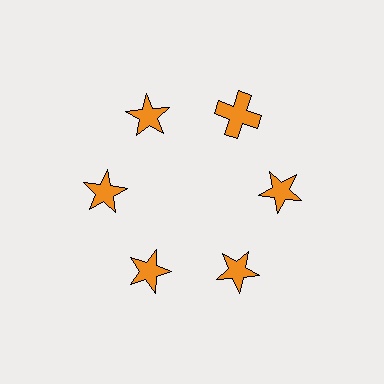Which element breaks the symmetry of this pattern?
The orange cross at roughly the 1 o'clock position breaks the symmetry. All other shapes are orange stars.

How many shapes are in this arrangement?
There are 6 shapes arranged in a ring pattern.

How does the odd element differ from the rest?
It has a different shape: cross instead of star.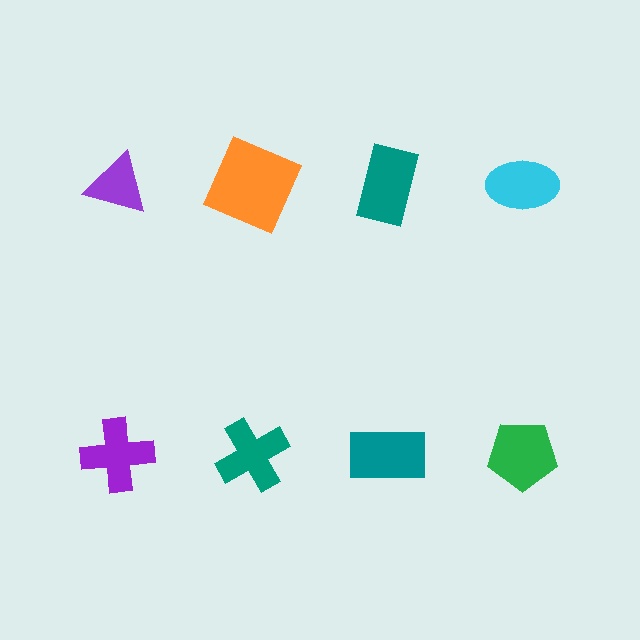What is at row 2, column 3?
A teal rectangle.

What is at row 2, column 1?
A purple cross.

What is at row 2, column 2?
A teal cross.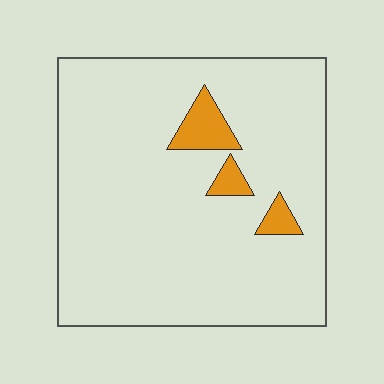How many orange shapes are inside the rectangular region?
3.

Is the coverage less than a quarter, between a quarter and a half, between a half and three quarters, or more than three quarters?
Less than a quarter.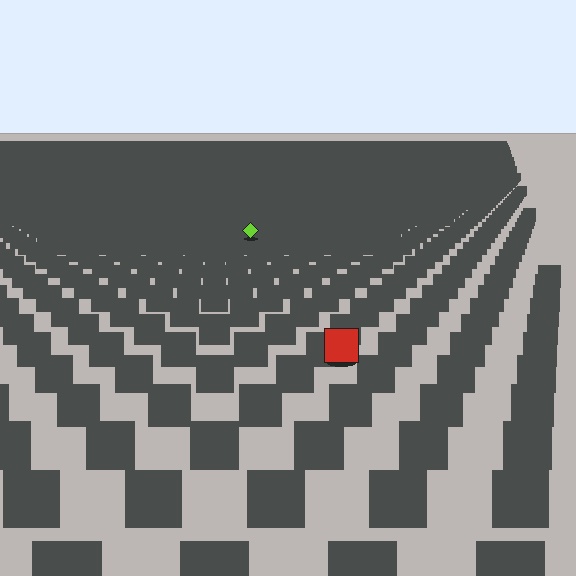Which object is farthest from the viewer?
The lime diamond is farthest from the viewer. It appears smaller and the ground texture around it is denser.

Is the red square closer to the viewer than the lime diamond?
Yes. The red square is closer — you can tell from the texture gradient: the ground texture is coarser near it.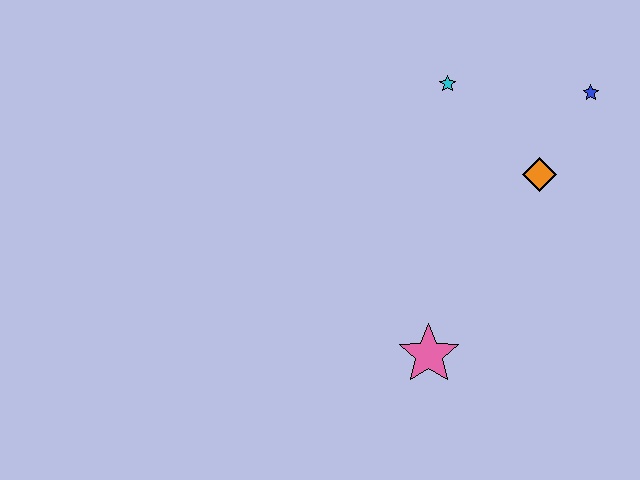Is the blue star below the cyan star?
Yes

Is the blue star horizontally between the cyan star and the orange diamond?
No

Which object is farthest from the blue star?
The pink star is farthest from the blue star.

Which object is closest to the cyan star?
The orange diamond is closest to the cyan star.